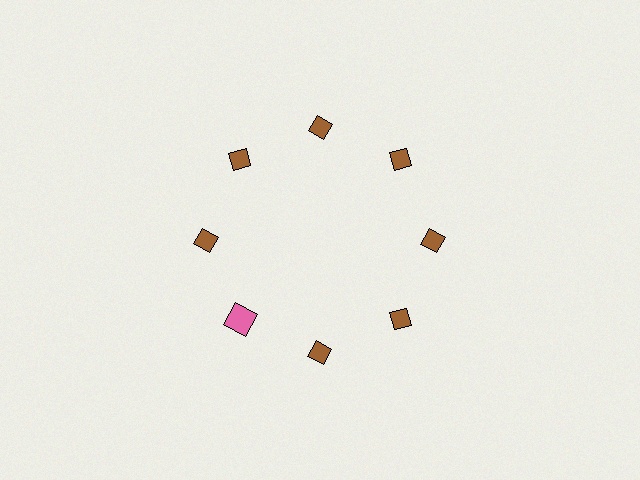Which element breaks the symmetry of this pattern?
The pink square at roughly the 8 o'clock position breaks the symmetry. All other shapes are brown diamonds.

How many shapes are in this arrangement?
There are 8 shapes arranged in a ring pattern.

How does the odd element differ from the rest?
It differs in both color (pink instead of brown) and shape (square instead of diamond).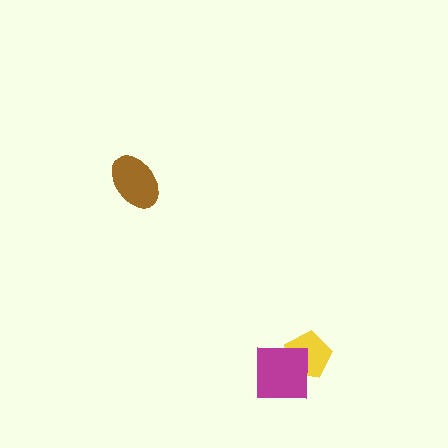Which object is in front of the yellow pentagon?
The magenta square is in front of the yellow pentagon.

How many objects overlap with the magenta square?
1 object overlaps with the magenta square.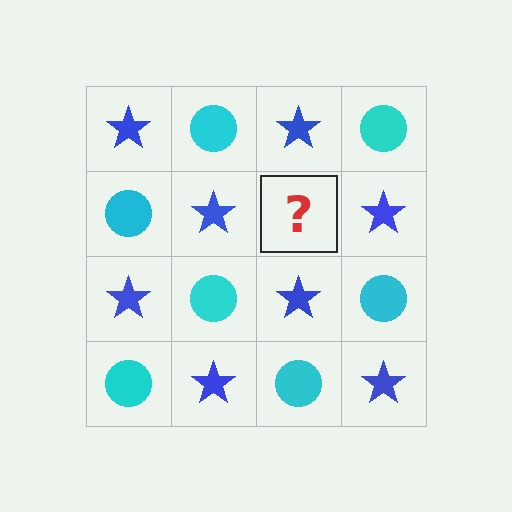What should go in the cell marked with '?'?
The missing cell should contain a cyan circle.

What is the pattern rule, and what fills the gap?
The rule is that it alternates blue star and cyan circle in a checkerboard pattern. The gap should be filled with a cyan circle.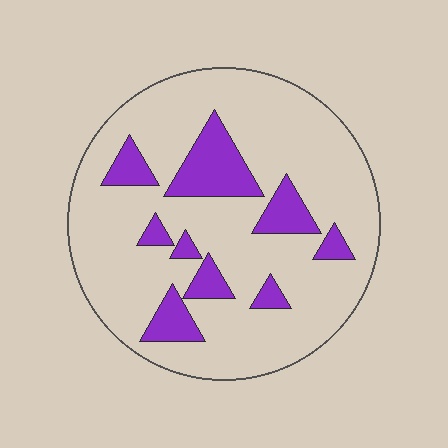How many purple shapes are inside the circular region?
9.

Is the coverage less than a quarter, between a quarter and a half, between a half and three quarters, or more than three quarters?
Less than a quarter.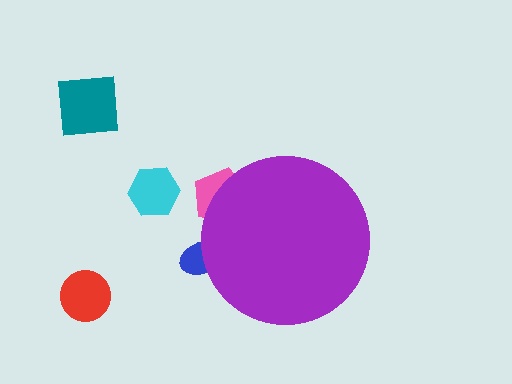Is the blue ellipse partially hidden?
Yes, the blue ellipse is partially hidden behind the purple circle.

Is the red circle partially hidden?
No, the red circle is fully visible.